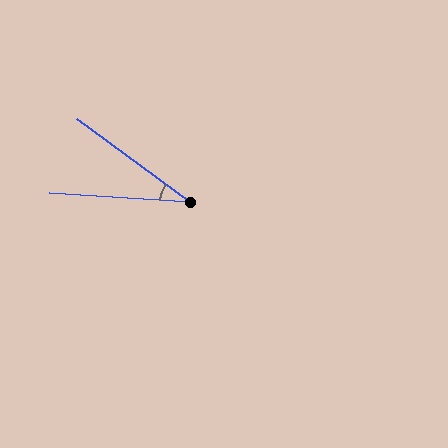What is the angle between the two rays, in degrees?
Approximately 33 degrees.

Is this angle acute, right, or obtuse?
It is acute.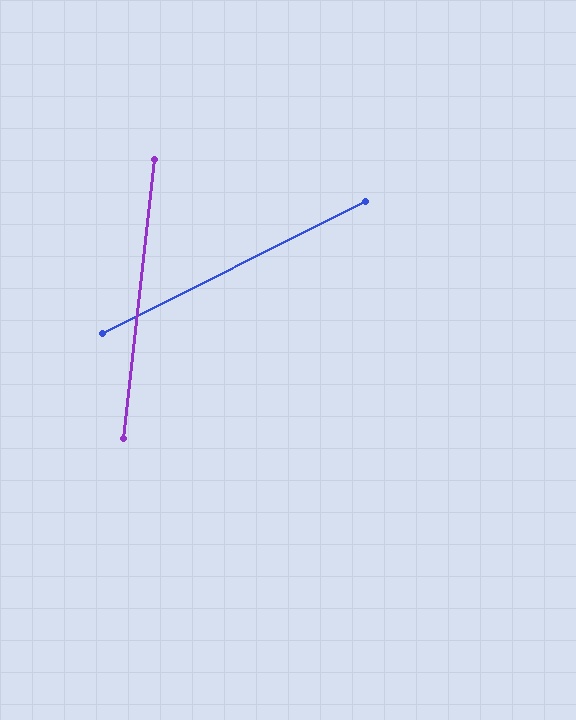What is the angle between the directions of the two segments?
Approximately 57 degrees.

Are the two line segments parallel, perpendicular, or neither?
Neither parallel nor perpendicular — they differ by about 57°.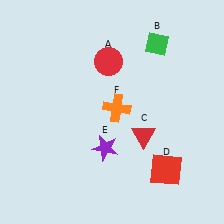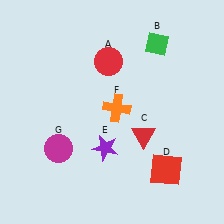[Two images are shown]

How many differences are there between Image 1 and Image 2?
There is 1 difference between the two images.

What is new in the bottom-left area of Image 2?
A magenta circle (G) was added in the bottom-left area of Image 2.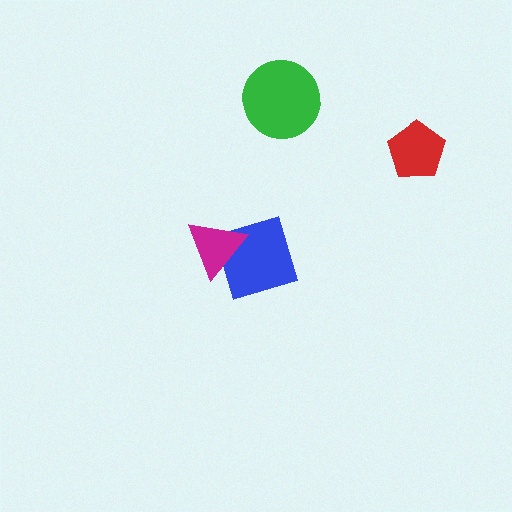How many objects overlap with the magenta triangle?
1 object overlaps with the magenta triangle.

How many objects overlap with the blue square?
1 object overlaps with the blue square.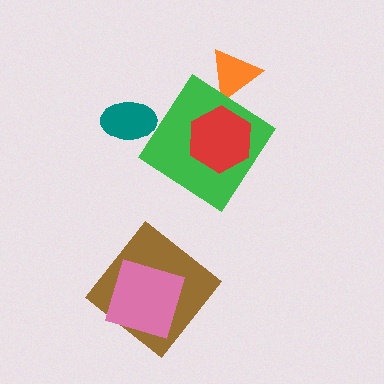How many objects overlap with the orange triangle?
0 objects overlap with the orange triangle.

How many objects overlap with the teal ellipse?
0 objects overlap with the teal ellipse.